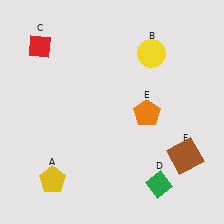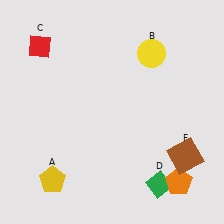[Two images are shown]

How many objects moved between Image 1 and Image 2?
1 object moved between the two images.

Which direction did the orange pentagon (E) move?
The orange pentagon (E) moved down.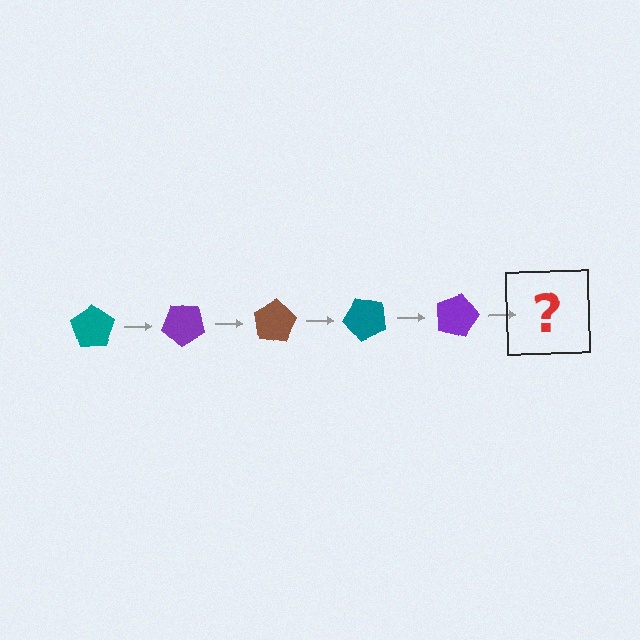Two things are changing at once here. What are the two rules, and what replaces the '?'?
The two rules are that it rotates 40 degrees each step and the color cycles through teal, purple, and brown. The '?' should be a brown pentagon, rotated 200 degrees from the start.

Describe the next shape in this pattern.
It should be a brown pentagon, rotated 200 degrees from the start.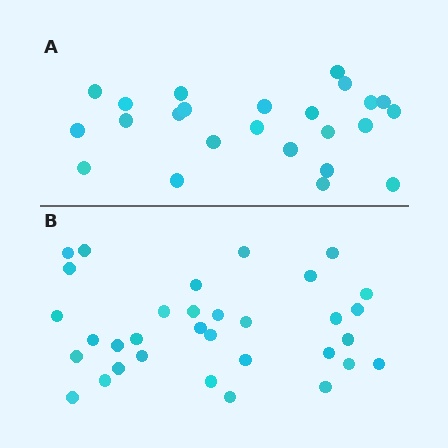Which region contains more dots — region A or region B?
Region B (the bottom region) has more dots.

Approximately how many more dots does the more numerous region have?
Region B has roughly 8 or so more dots than region A.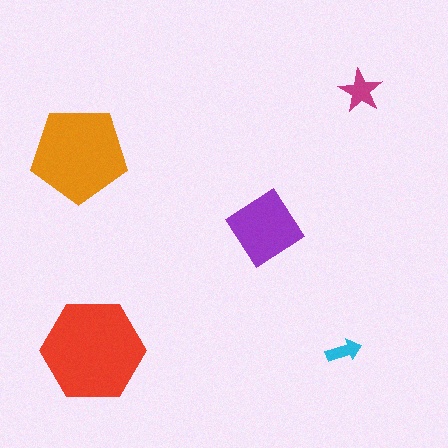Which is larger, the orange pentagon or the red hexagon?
The red hexagon.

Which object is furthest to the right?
The magenta star is rightmost.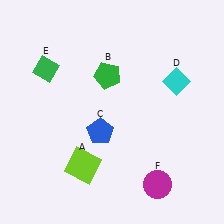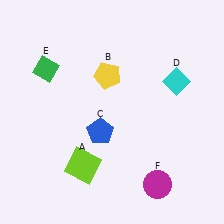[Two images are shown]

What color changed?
The pentagon (B) changed from green in Image 1 to yellow in Image 2.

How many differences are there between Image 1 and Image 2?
There is 1 difference between the two images.